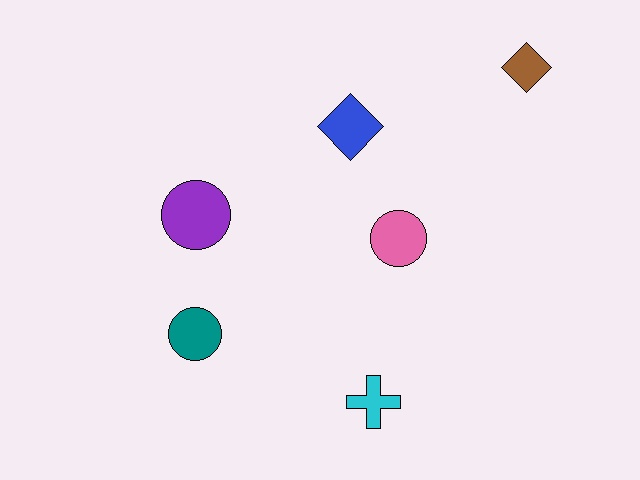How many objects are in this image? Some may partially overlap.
There are 6 objects.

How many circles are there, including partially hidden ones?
There are 3 circles.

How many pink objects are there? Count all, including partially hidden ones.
There is 1 pink object.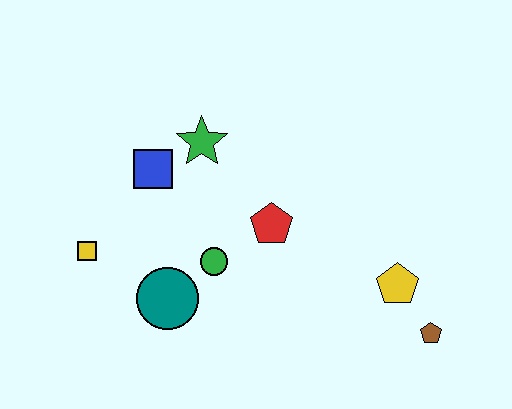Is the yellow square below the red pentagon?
Yes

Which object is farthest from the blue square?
The brown pentagon is farthest from the blue square.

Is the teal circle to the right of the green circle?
No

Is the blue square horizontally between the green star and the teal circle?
No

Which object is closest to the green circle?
The teal circle is closest to the green circle.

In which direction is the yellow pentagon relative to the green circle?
The yellow pentagon is to the right of the green circle.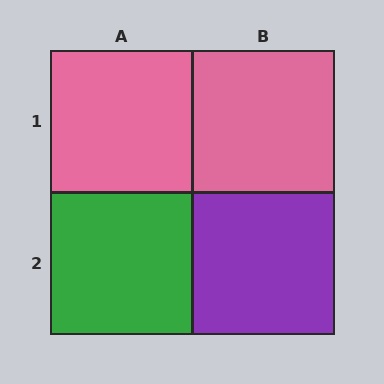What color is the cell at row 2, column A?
Green.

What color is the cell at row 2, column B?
Purple.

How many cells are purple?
1 cell is purple.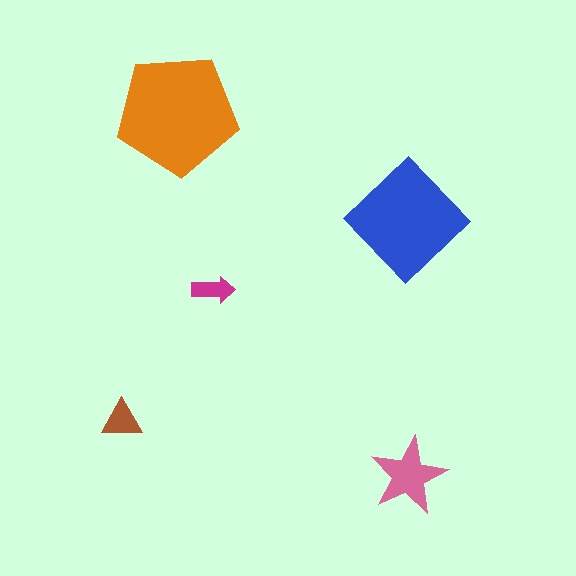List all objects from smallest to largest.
The magenta arrow, the brown triangle, the pink star, the blue diamond, the orange pentagon.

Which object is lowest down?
The pink star is bottommost.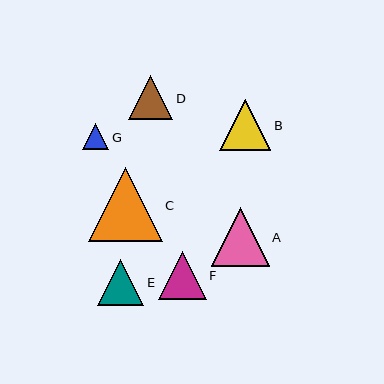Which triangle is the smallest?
Triangle G is the smallest with a size of approximately 26 pixels.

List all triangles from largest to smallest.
From largest to smallest: C, A, B, F, E, D, G.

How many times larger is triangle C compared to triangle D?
Triangle C is approximately 1.7 times the size of triangle D.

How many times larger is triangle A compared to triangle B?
Triangle A is approximately 1.1 times the size of triangle B.